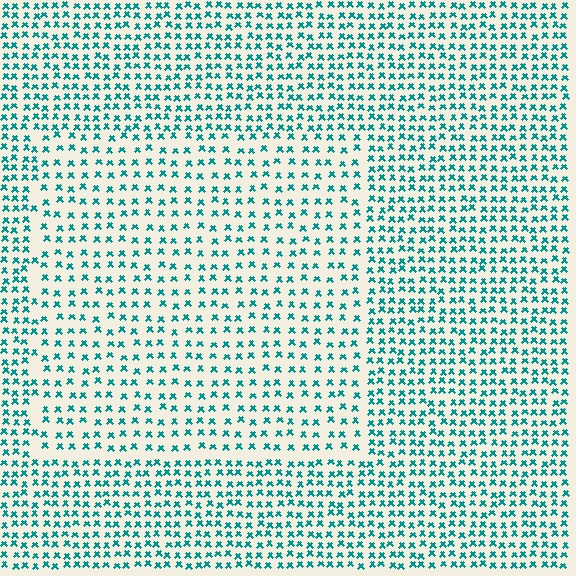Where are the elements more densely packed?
The elements are more densely packed outside the rectangle boundary.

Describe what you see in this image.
The image contains small teal elements arranged at two different densities. A rectangle-shaped region is visible where the elements are less densely packed than the surrounding area.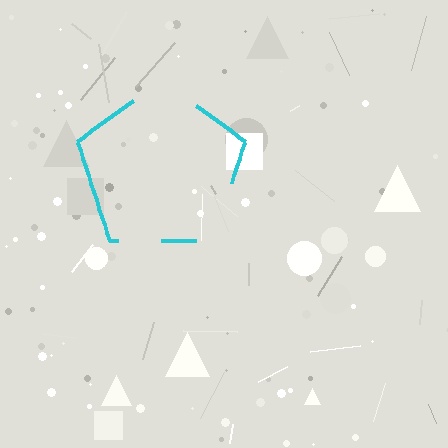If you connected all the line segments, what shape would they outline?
They would outline a pentagon.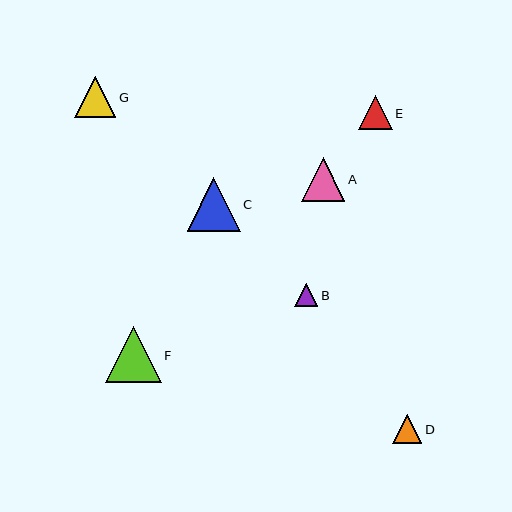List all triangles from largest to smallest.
From largest to smallest: F, C, A, G, E, D, B.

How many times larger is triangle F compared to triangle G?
Triangle F is approximately 1.4 times the size of triangle G.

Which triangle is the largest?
Triangle F is the largest with a size of approximately 56 pixels.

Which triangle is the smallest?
Triangle B is the smallest with a size of approximately 24 pixels.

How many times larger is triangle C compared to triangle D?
Triangle C is approximately 1.8 times the size of triangle D.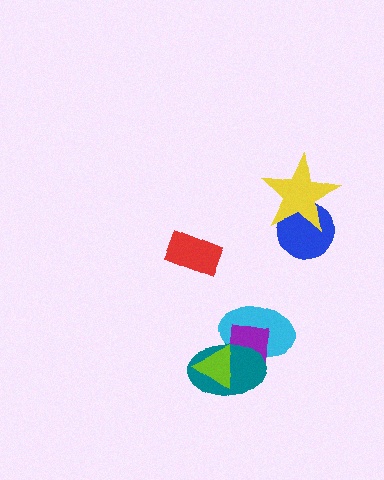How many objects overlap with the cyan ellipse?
3 objects overlap with the cyan ellipse.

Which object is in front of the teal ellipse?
The lime triangle is in front of the teal ellipse.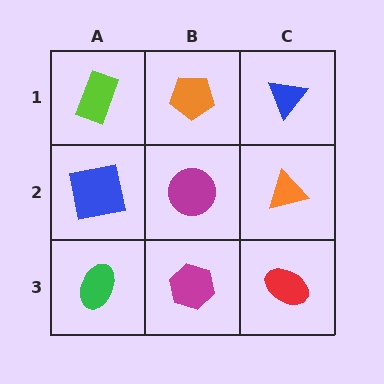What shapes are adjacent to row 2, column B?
An orange pentagon (row 1, column B), a magenta hexagon (row 3, column B), a blue square (row 2, column A), an orange triangle (row 2, column C).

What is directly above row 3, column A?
A blue square.